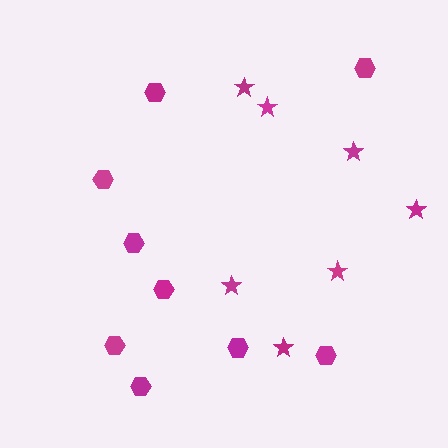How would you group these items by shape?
There are 2 groups: one group of hexagons (9) and one group of stars (7).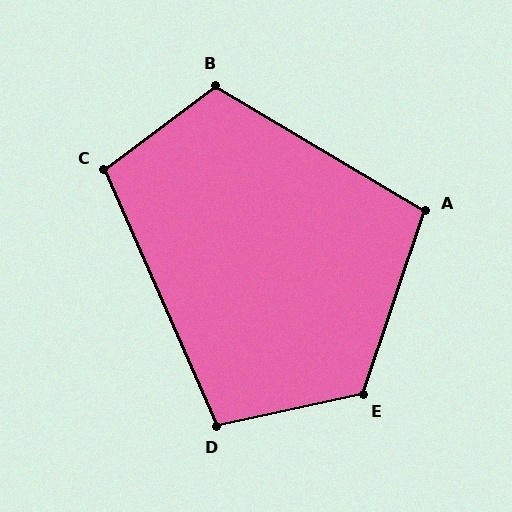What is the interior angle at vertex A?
Approximately 102 degrees (obtuse).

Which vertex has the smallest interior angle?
D, at approximately 101 degrees.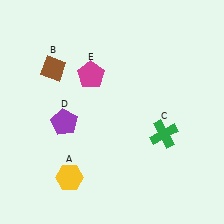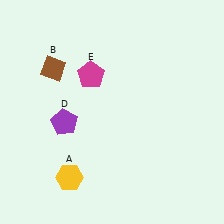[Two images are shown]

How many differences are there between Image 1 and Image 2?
There is 1 difference between the two images.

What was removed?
The green cross (C) was removed in Image 2.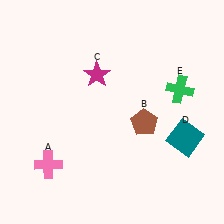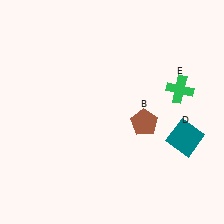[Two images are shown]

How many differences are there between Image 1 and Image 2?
There are 2 differences between the two images.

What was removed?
The pink cross (A), the magenta star (C) were removed in Image 2.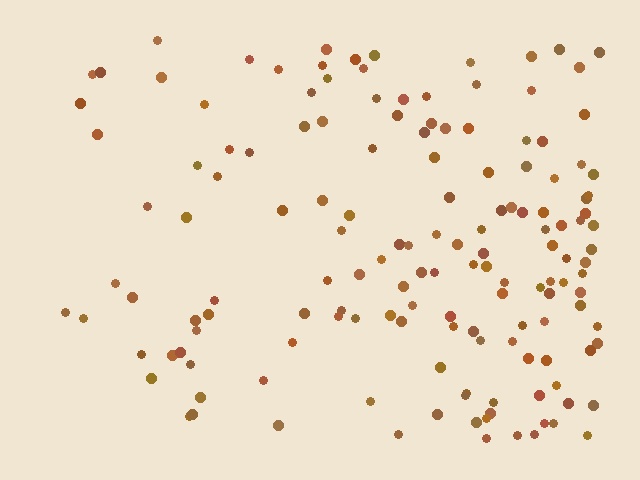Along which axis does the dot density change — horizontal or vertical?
Horizontal.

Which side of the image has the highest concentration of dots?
The right.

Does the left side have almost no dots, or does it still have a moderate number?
Still a moderate number, just noticeably fewer than the right.